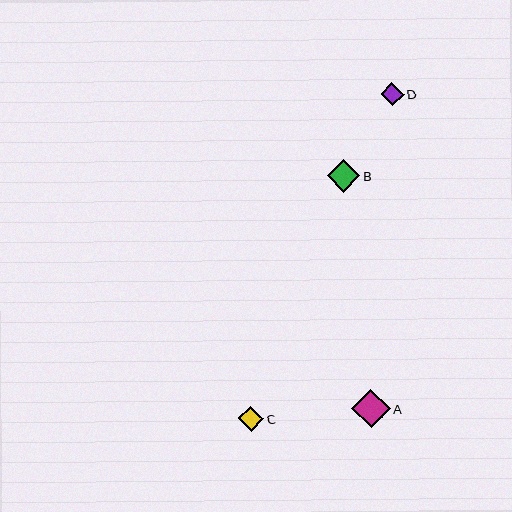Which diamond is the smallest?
Diamond D is the smallest with a size of approximately 22 pixels.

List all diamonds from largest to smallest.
From largest to smallest: A, B, C, D.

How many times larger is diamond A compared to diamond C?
Diamond A is approximately 1.5 times the size of diamond C.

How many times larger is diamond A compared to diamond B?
Diamond A is approximately 1.2 times the size of diamond B.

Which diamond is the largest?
Diamond A is the largest with a size of approximately 38 pixels.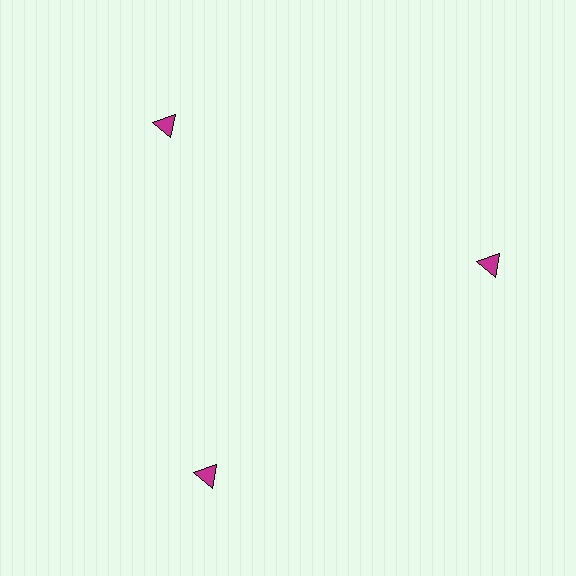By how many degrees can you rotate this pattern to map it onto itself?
The pattern maps onto itself every 120 degrees of rotation.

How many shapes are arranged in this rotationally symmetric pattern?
There are 3 shapes, arranged in 3 groups of 1.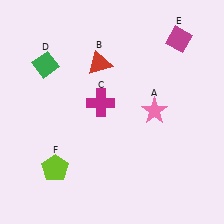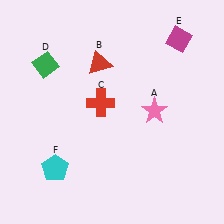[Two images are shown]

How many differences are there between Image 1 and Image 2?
There are 2 differences between the two images.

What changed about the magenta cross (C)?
In Image 1, C is magenta. In Image 2, it changed to red.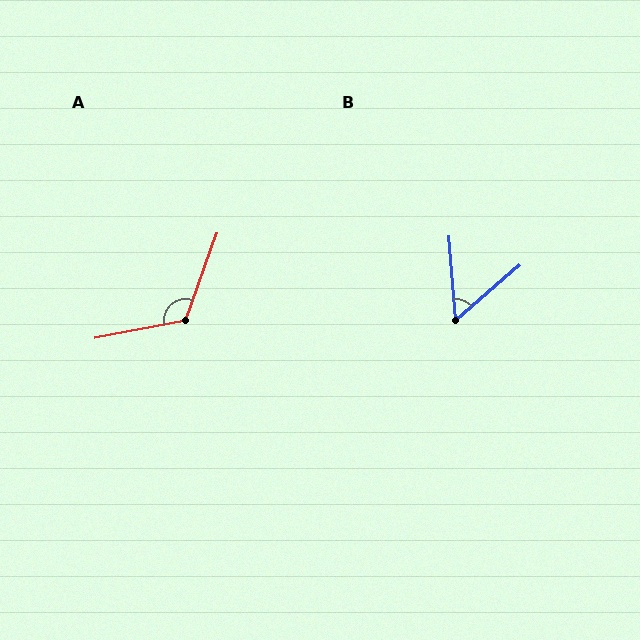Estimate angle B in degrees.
Approximately 53 degrees.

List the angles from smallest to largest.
B (53°), A (121°).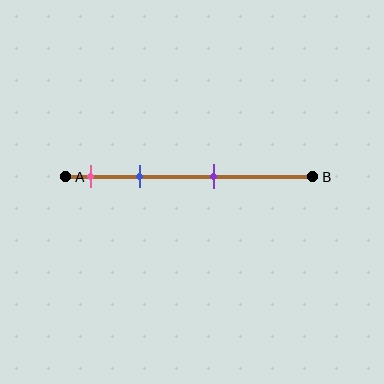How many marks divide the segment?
There are 3 marks dividing the segment.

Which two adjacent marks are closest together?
The pink and blue marks are the closest adjacent pair.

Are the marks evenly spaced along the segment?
No, the marks are not evenly spaced.